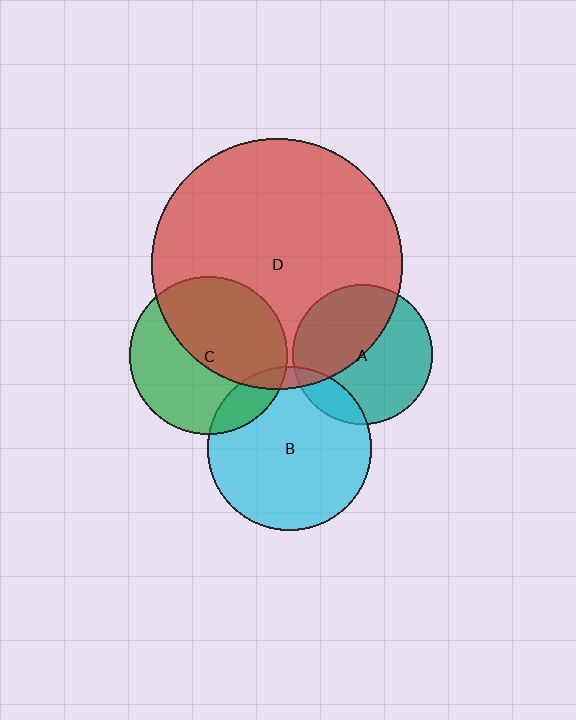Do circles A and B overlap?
Yes.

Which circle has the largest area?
Circle D (red).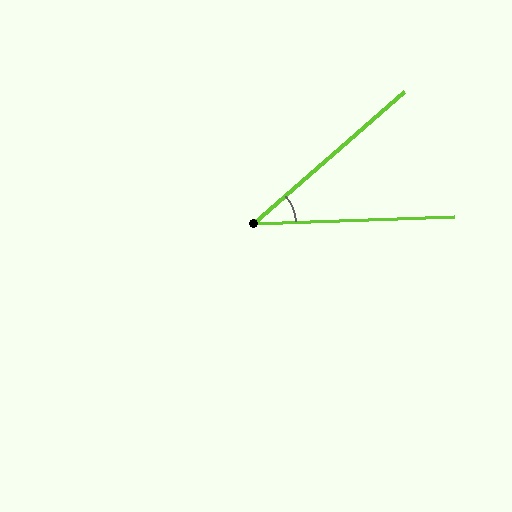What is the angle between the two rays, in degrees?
Approximately 39 degrees.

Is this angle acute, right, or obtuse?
It is acute.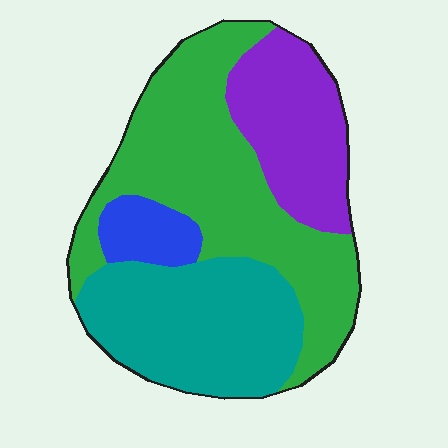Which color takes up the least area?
Blue, at roughly 5%.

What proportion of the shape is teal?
Teal takes up between a quarter and a half of the shape.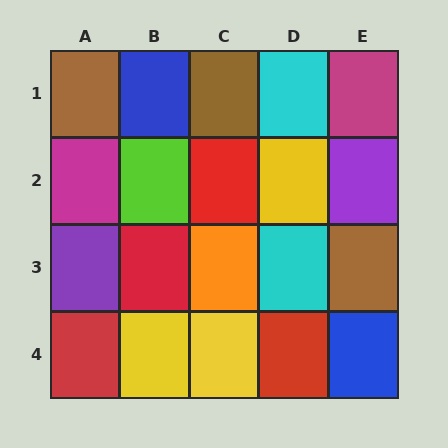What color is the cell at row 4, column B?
Yellow.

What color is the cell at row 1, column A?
Brown.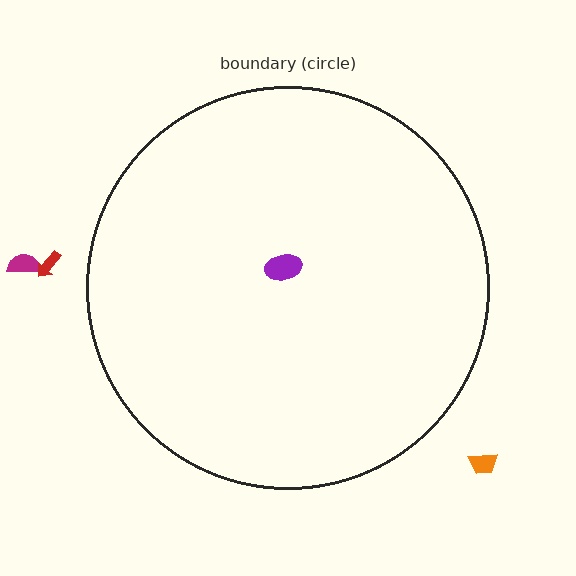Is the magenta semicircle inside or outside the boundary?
Outside.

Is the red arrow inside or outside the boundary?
Outside.